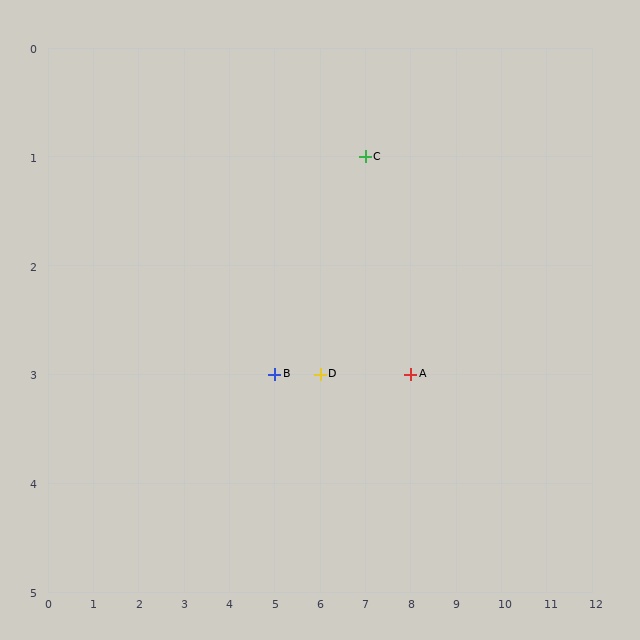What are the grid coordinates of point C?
Point C is at grid coordinates (7, 1).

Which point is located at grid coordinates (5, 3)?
Point B is at (5, 3).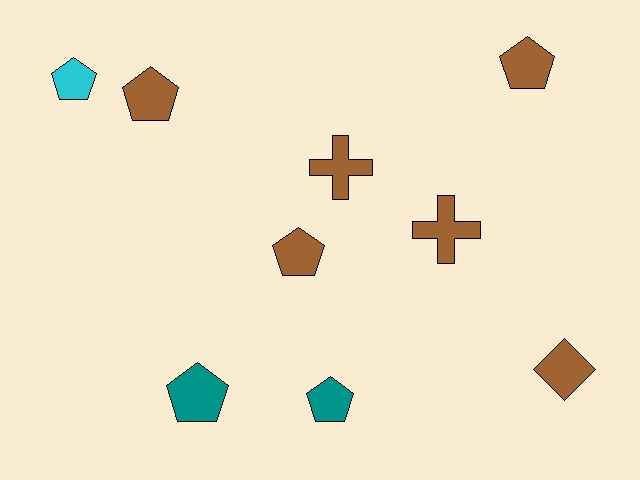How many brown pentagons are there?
There are 3 brown pentagons.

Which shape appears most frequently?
Pentagon, with 6 objects.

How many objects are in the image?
There are 9 objects.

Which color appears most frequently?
Brown, with 6 objects.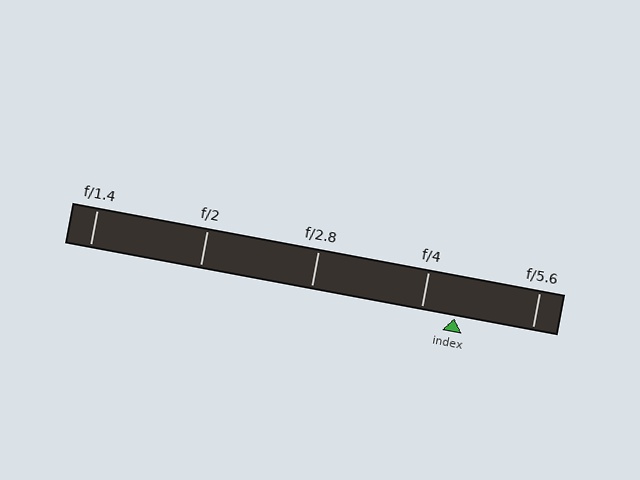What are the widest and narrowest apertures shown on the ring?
The widest aperture shown is f/1.4 and the narrowest is f/5.6.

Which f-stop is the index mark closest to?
The index mark is closest to f/4.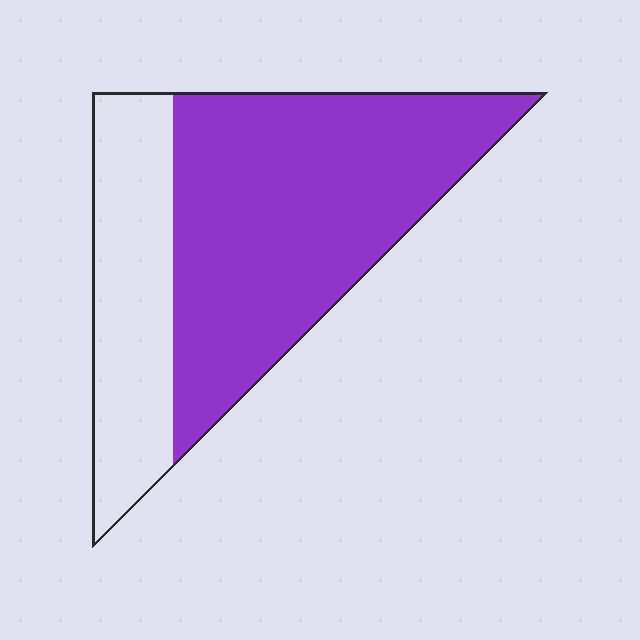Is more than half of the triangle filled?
Yes.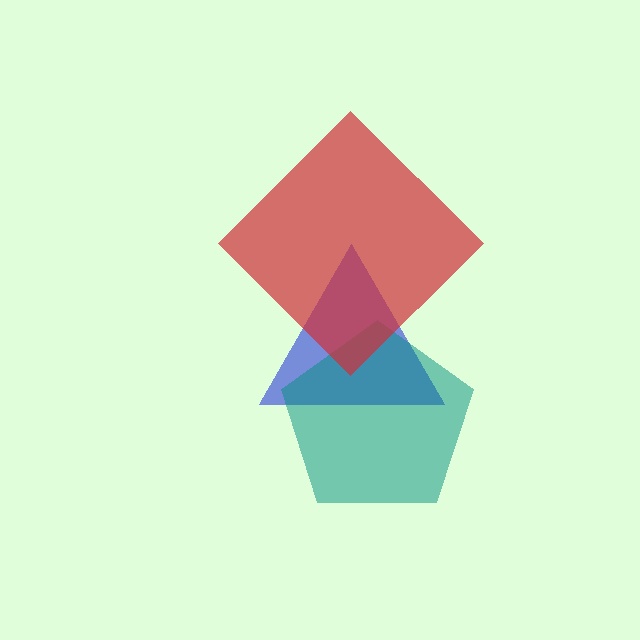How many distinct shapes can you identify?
There are 3 distinct shapes: a blue triangle, a teal pentagon, a red diamond.